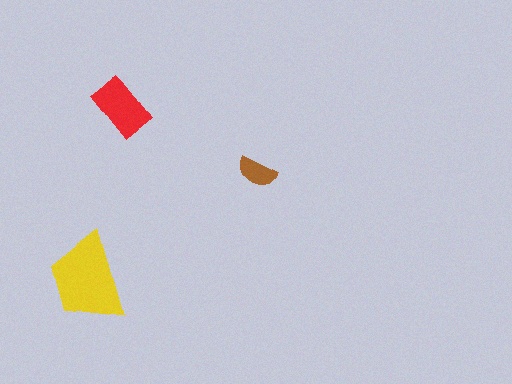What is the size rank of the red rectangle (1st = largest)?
2nd.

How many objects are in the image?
There are 3 objects in the image.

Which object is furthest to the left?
The yellow trapezoid is leftmost.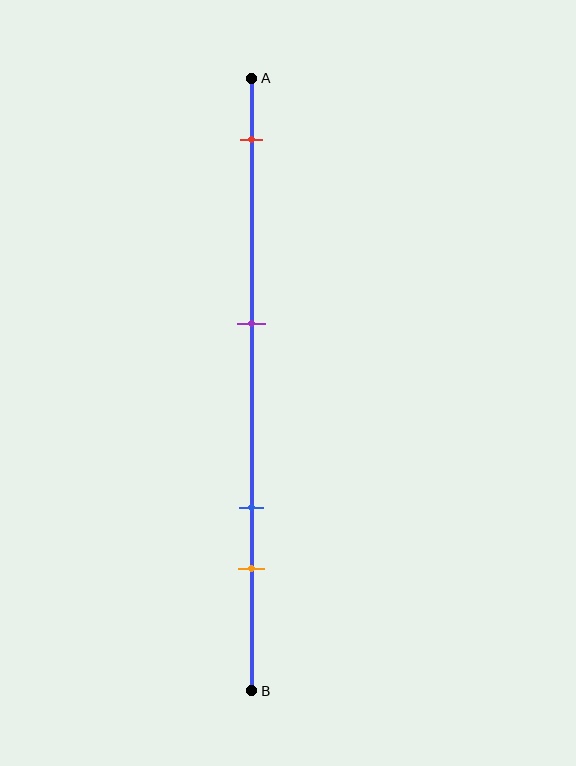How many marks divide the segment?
There are 4 marks dividing the segment.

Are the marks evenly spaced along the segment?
No, the marks are not evenly spaced.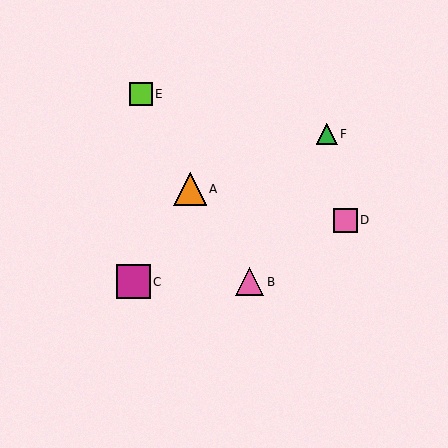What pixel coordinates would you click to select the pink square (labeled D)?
Click at (346, 220) to select the pink square D.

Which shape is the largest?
The magenta square (labeled C) is the largest.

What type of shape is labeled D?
Shape D is a pink square.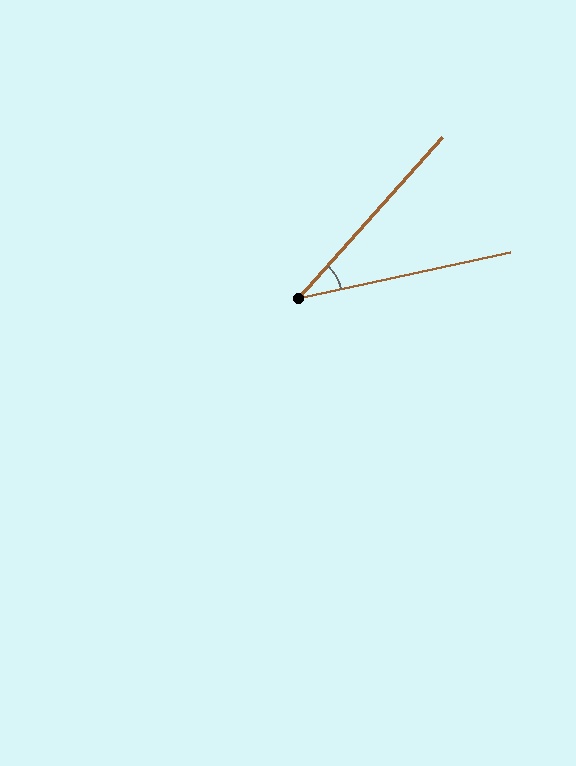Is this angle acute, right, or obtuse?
It is acute.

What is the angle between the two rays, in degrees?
Approximately 36 degrees.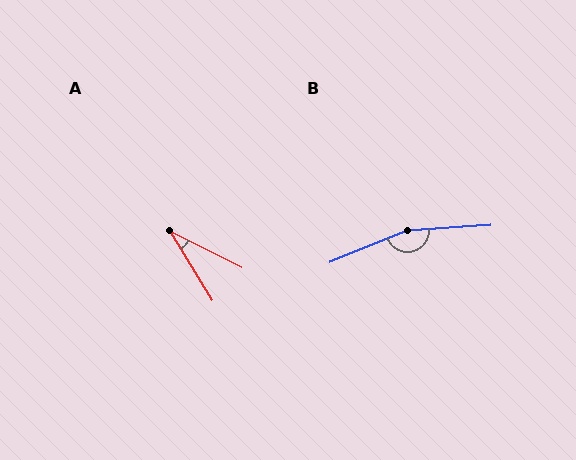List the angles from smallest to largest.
A (32°), B (162°).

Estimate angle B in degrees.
Approximately 162 degrees.